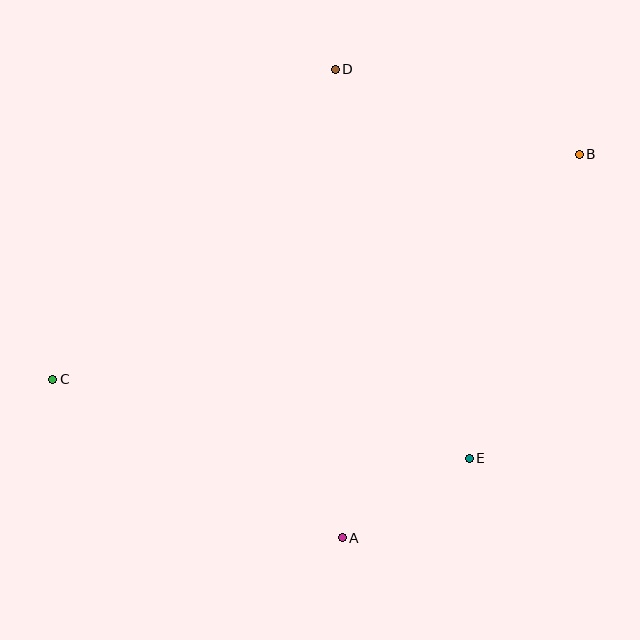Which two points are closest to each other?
Points A and E are closest to each other.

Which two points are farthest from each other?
Points B and C are farthest from each other.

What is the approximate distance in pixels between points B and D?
The distance between B and D is approximately 258 pixels.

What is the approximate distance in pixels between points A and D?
The distance between A and D is approximately 469 pixels.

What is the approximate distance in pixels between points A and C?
The distance between A and C is approximately 330 pixels.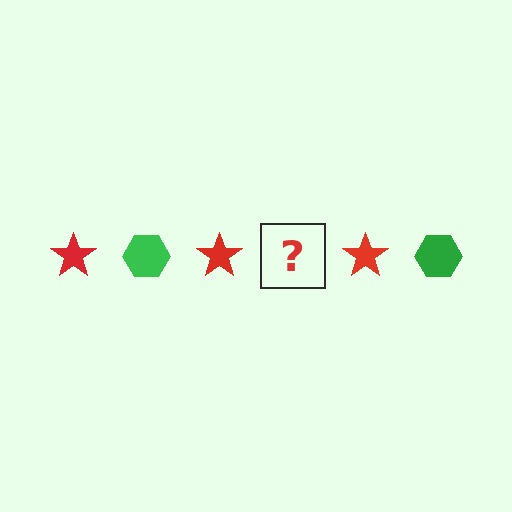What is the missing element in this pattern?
The missing element is a green hexagon.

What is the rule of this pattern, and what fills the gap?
The rule is that the pattern alternates between red star and green hexagon. The gap should be filled with a green hexagon.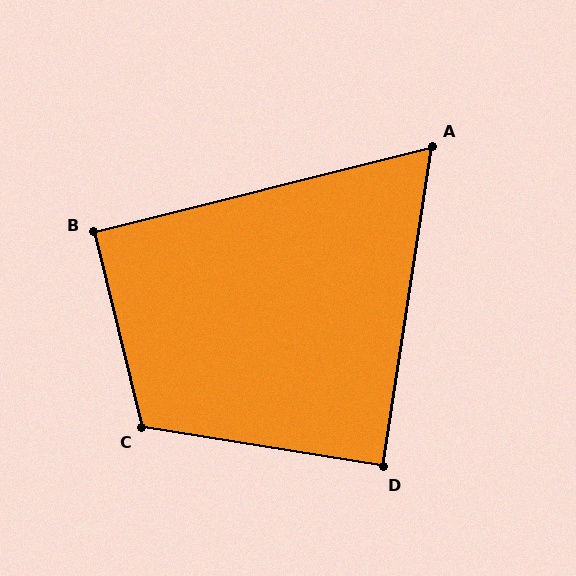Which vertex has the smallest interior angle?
A, at approximately 67 degrees.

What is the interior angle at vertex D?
Approximately 90 degrees (approximately right).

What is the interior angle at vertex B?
Approximately 90 degrees (approximately right).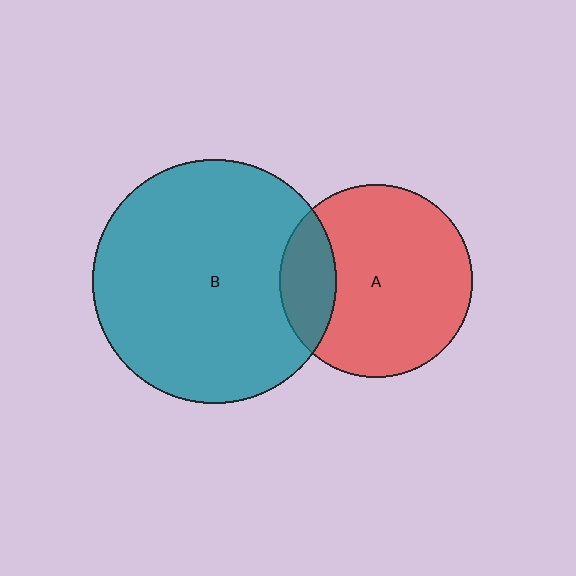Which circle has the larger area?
Circle B (teal).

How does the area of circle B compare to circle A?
Approximately 1.6 times.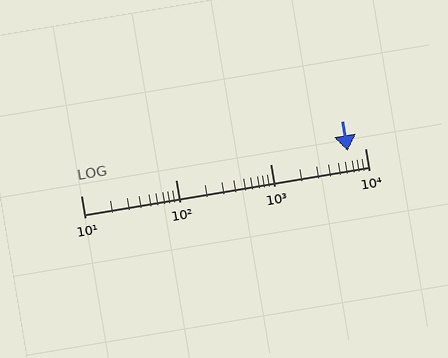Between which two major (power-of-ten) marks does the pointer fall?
The pointer is between 1000 and 10000.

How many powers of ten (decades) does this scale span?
The scale spans 3 decades, from 10 to 10000.